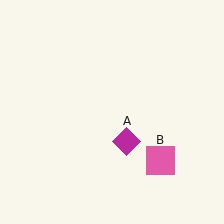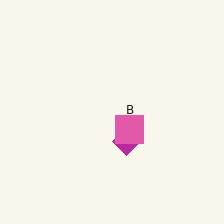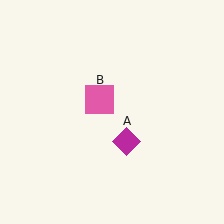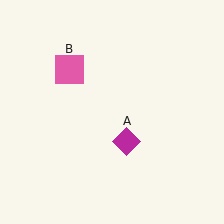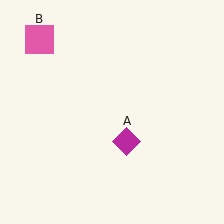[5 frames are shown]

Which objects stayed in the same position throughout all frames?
Magenta diamond (object A) remained stationary.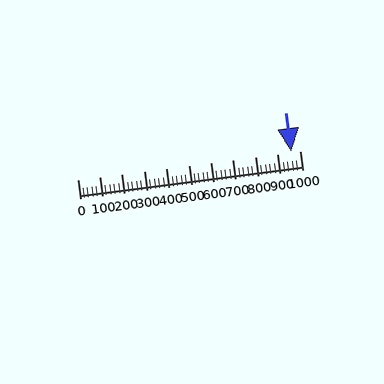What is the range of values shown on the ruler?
The ruler shows values from 0 to 1000.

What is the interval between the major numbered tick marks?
The major tick marks are spaced 100 units apart.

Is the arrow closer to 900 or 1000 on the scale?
The arrow is closer to 1000.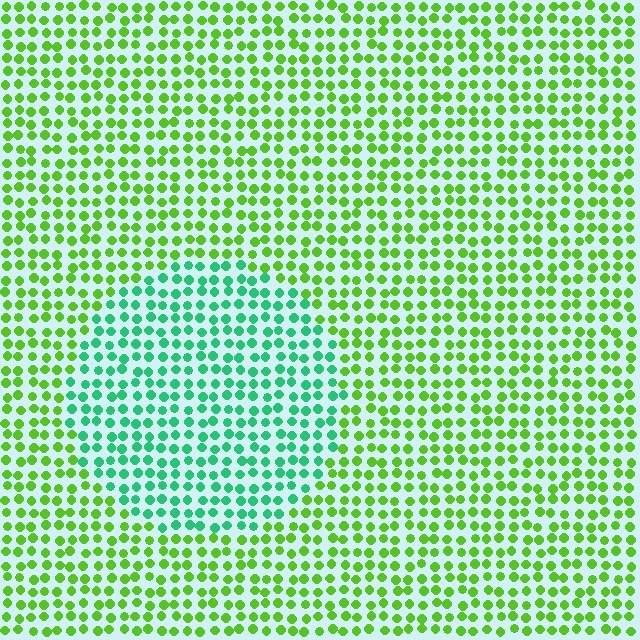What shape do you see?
I see a circle.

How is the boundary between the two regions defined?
The boundary is defined purely by a slight shift in hue (about 49 degrees). Spacing, size, and orientation are identical on both sides.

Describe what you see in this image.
The image is filled with small lime elements in a uniform arrangement. A circle-shaped region is visible where the elements are tinted to a slightly different hue, forming a subtle color boundary.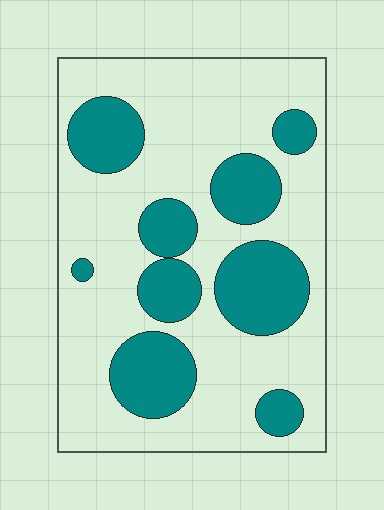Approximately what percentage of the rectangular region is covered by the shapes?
Approximately 30%.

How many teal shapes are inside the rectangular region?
9.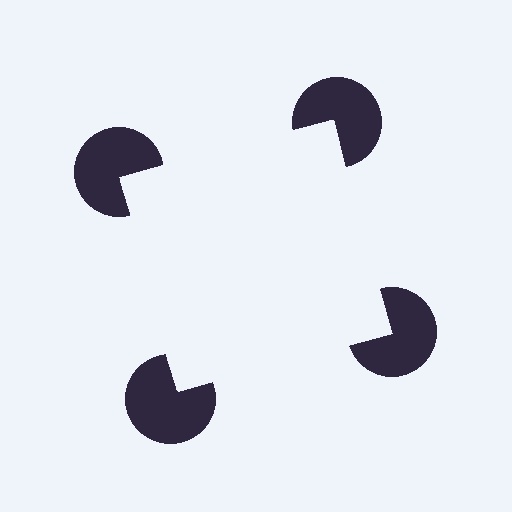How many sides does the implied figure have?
4 sides.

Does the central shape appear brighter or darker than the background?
It typically appears slightly brighter than the background, even though no actual brightness change is drawn.